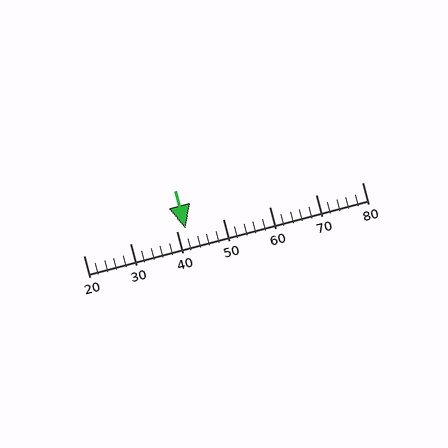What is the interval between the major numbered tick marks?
The major tick marks are spaced 10 units apart.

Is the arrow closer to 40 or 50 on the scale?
The arrow is closer to 40.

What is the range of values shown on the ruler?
The ruler shows values from 20 to 80.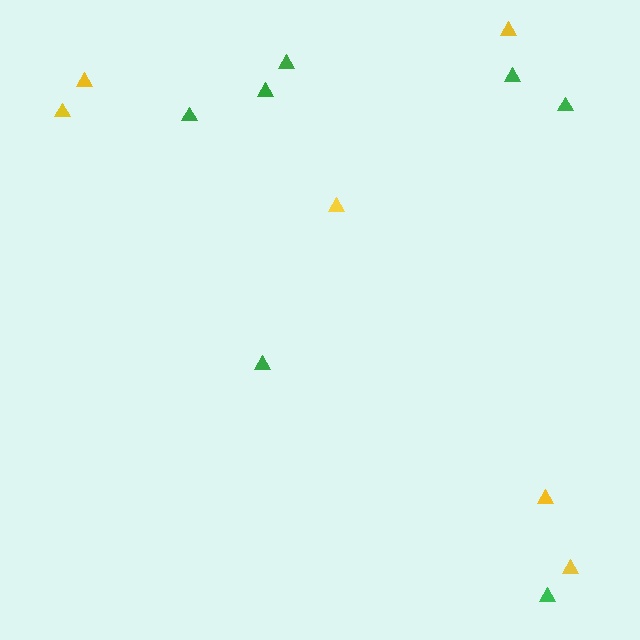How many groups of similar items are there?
There are 2 groups: one group of yellow triangles (6) and one group of green triangles (7).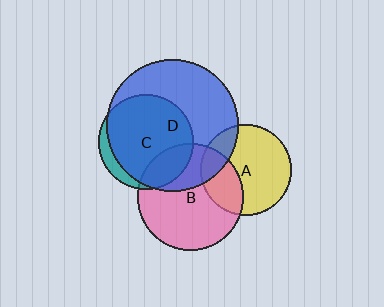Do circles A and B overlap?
Yes.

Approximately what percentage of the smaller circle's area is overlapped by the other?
Approximately 30%.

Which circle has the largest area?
Circle D (blue).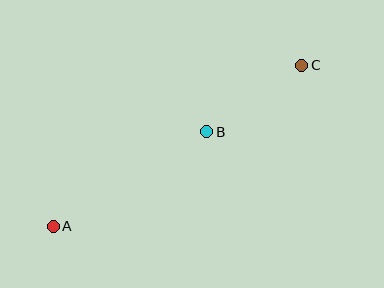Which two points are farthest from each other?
Points A and C are farthest from each other.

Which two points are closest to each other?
Points B and C are closest to each other.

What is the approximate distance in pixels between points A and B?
The distance between A and B is approximately 180 pixels.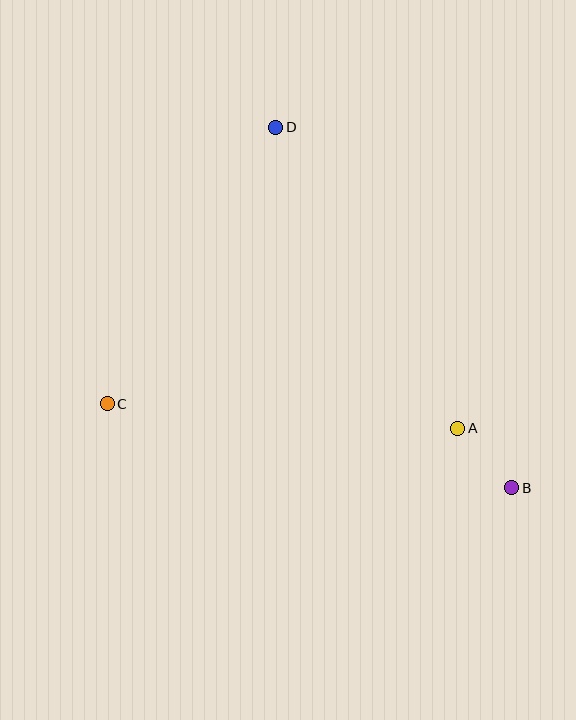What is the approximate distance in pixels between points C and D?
The distance between C and D is approximately 324 pixels.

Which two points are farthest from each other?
Points B and D are farthest from each other.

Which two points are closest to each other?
Points A and B are closest to each other.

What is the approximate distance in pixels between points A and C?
The distance between A and C is approximately 351 pixels.